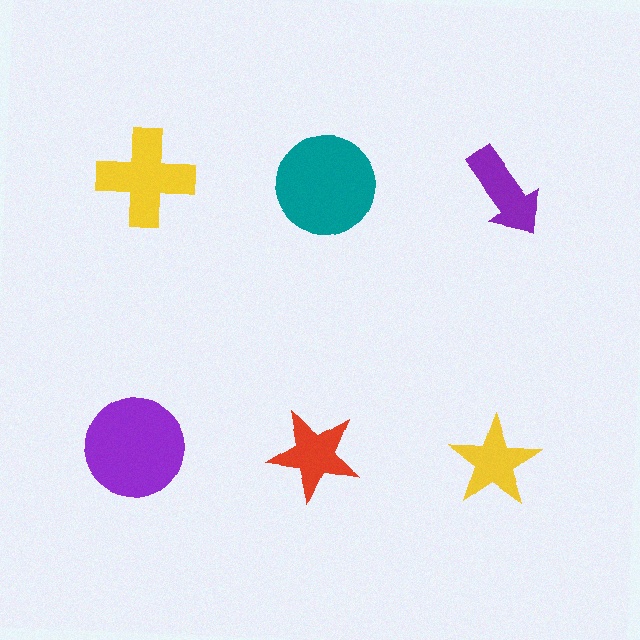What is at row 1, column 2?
A teal circle.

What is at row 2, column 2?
A red star.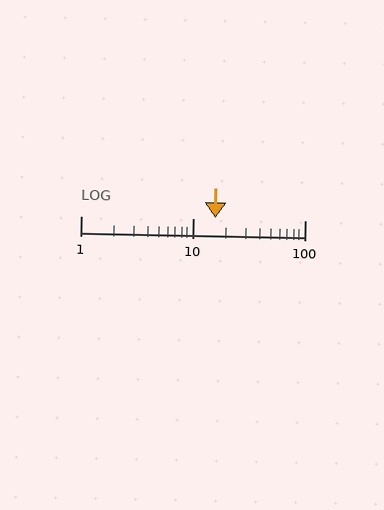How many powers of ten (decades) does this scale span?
The scale spans 2 decades, from 1 to 100.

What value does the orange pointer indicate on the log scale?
The pointer indicates approximately 16.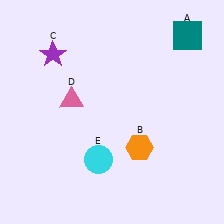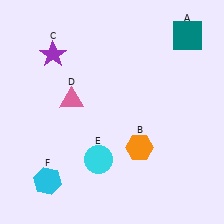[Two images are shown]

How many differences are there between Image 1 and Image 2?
There is 1 difference between the two images.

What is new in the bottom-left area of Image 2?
A cyan hexagon (F) was added in the bottom-left area of Image 2.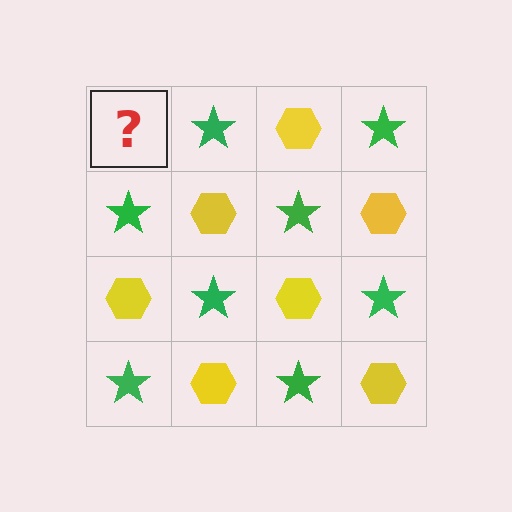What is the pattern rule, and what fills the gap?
The rule is that it alternates yellow hexagon and green star in a checkerboard pattern. The gap should be filled with a yellow hexagon.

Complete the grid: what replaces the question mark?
The question mark should be replaced with a yellow hexagon.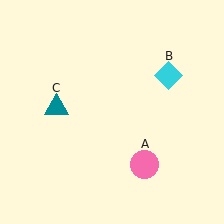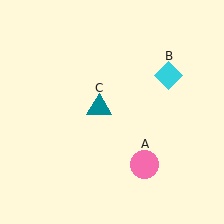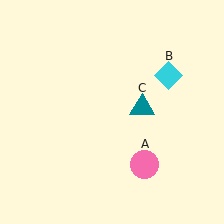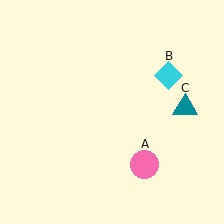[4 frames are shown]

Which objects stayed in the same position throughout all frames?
Pink circle (object A) and cyan diamond (object B) remained stationary.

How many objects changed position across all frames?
1 object changed position: teal triangle (object C).